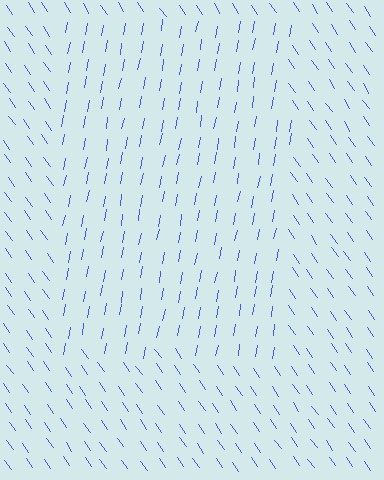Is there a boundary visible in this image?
Yes, there is a texture boundary formed by a change in line orientation.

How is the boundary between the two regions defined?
The boundary is defined purely by a change in line orientation (approximately 45 degrees difference). All lines are the same color and thickness.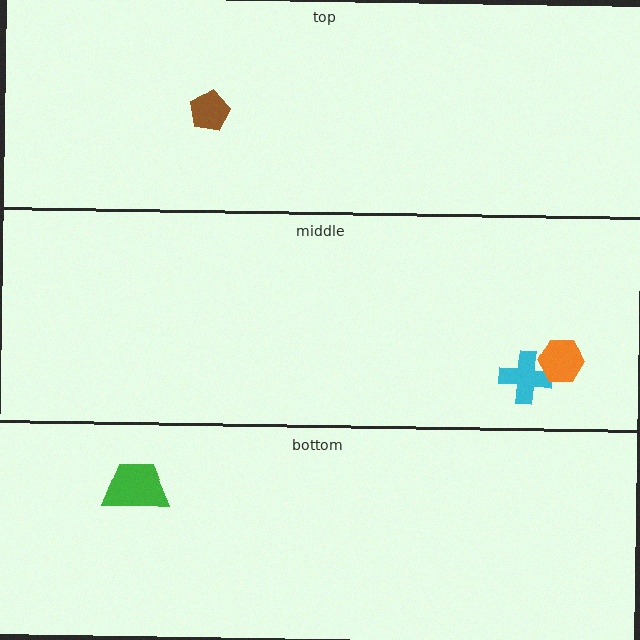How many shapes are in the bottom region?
1.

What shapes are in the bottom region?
The green trapezoid.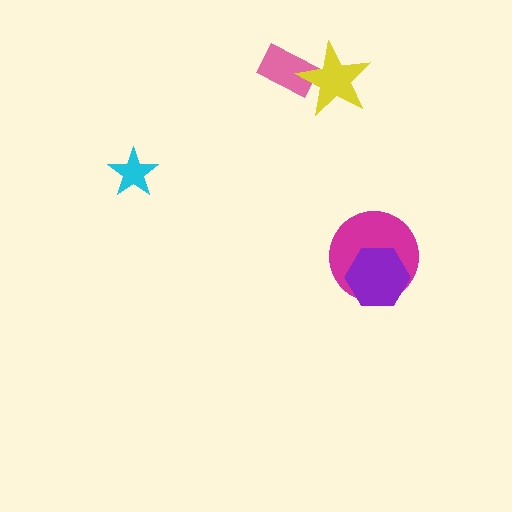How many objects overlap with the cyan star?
0 objects overlap with the cyan star.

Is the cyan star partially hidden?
No, no other shape covers it.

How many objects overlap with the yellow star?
1 object overlaps with the yellow star.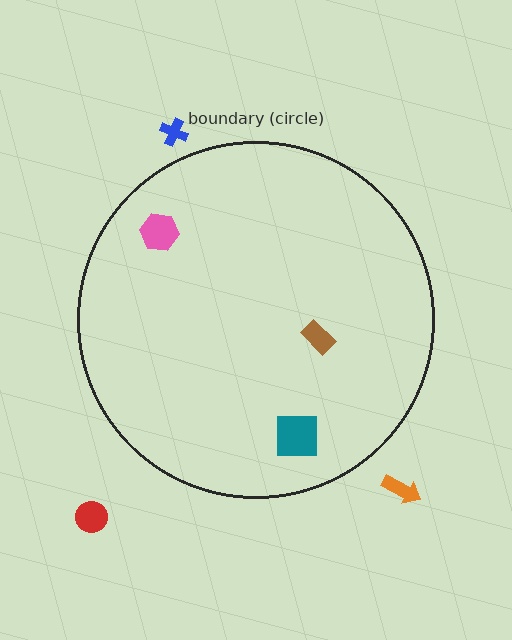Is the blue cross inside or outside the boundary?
Outside.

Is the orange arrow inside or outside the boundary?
Outside.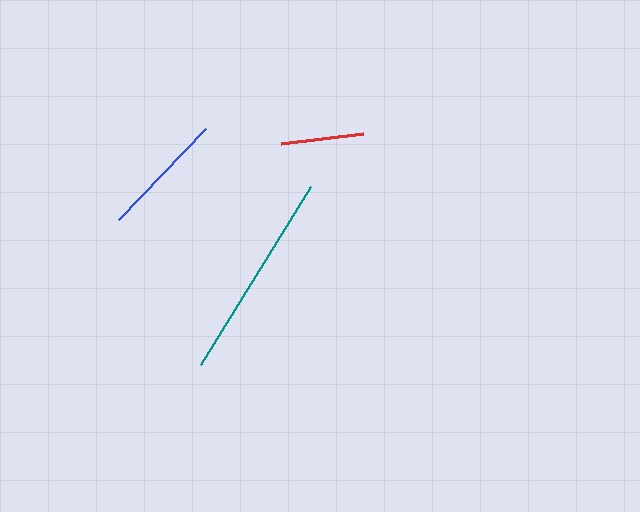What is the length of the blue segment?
The blue segment is approximately 126 pixels long.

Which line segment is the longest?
The teal line is the longest at approximately 209 pixels.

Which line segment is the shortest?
The red line is the shortest at approximately 82 pixels.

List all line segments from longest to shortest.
From longest to shortest: teal, blue, red.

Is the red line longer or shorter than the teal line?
The teal line is longer than the red line.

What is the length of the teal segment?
The teal segment is approximately 209 pixels long.